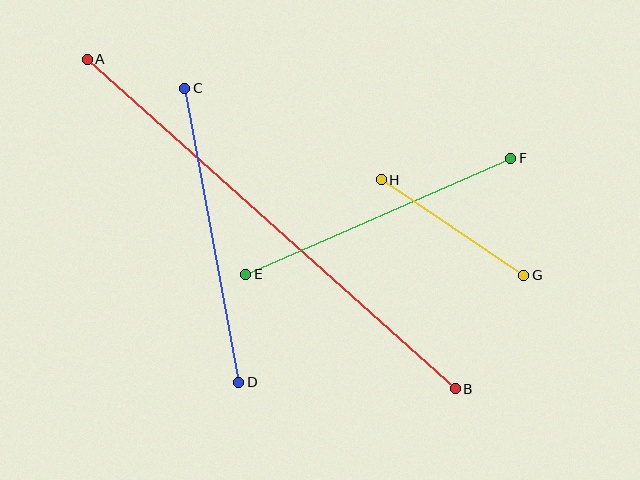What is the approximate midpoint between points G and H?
The midpoint is at approximately (452, 227) pixels.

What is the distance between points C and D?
The distance is approximately 299 pixels.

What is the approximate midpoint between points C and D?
The midpoint is at approximately (212, 235) pixels.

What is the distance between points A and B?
The distance is approximately 494 pixels.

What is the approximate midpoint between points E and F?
The midpoint is at approximately (378, 216) pixels.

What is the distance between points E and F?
The distance is approximately 289 pixels.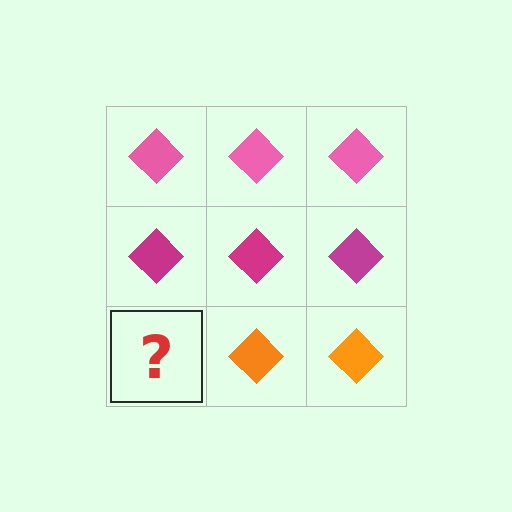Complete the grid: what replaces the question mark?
The question mark should be replaced with an orange diamond.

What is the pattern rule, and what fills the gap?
The rule is that each row has a consistent color. The gap should be filled with an orange diamond.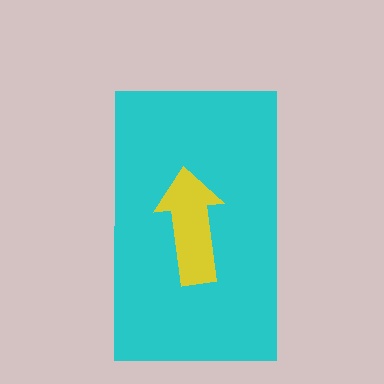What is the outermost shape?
The cyan rectangle.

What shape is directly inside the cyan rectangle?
The yellow arrow.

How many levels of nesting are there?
2.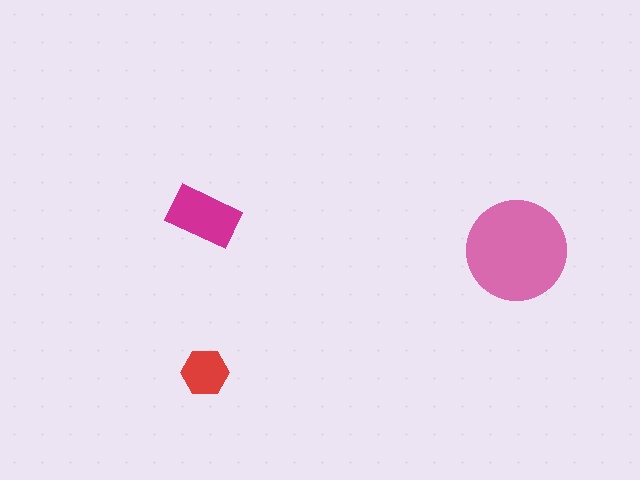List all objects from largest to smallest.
The pink circle, the magenta rectangle, the red hexagon.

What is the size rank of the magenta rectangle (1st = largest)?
2nd.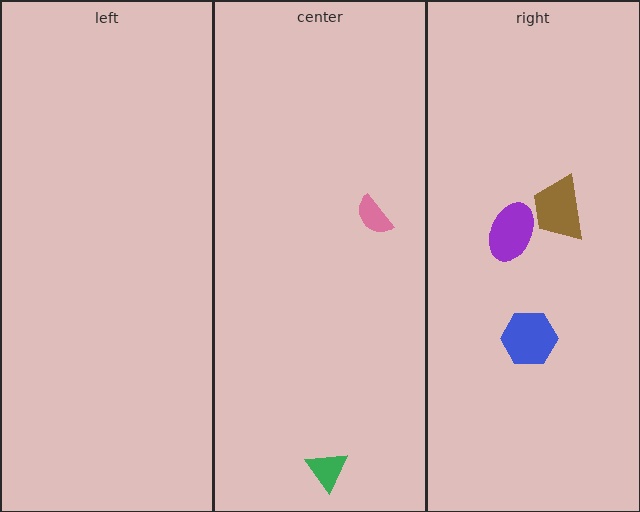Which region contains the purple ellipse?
The right region.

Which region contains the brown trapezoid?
The right region.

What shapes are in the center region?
The green triangle, the pink semicircle.